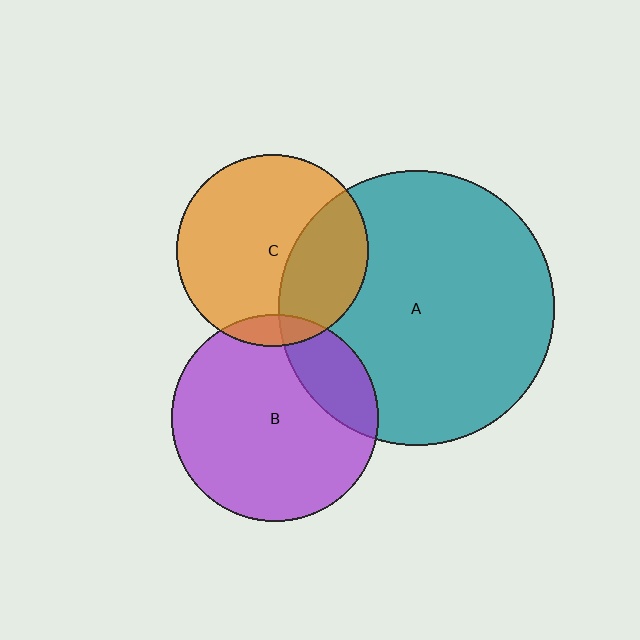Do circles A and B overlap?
Yes.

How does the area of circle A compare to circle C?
Approximately 2.1 times.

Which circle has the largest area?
Circle A (teal).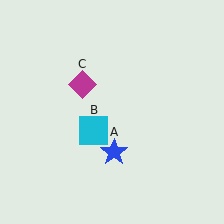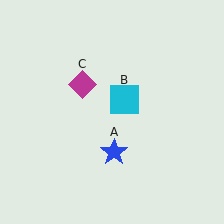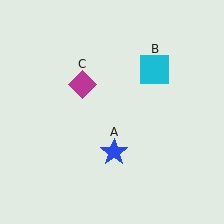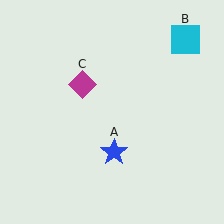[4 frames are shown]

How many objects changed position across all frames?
1 object changed position: cyan square (object B).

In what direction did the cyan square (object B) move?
The cyan square (object B) moved up and to the right.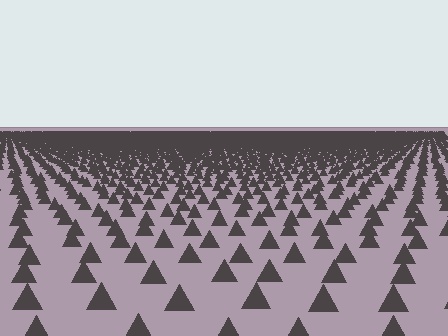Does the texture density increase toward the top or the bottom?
Density increases toward the top.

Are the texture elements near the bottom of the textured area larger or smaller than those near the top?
Larger. Near the bottom, elements are closer to the viewer and appear at a bigger on-screen size.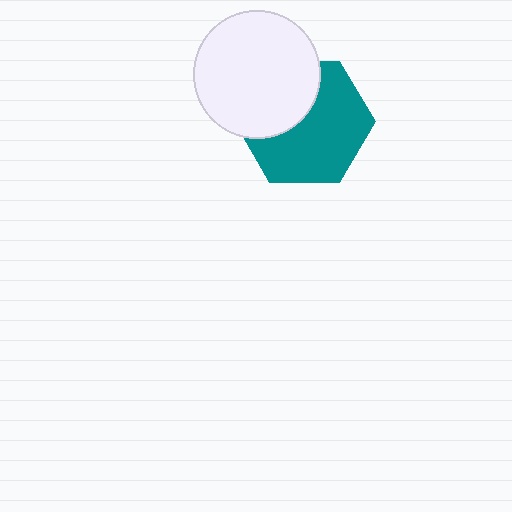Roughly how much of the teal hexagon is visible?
About half of it is visible (roughly 64%).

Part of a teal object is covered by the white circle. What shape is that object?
It is a hexagon.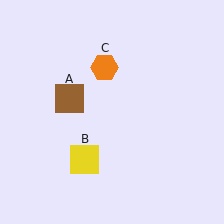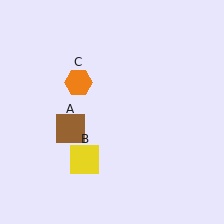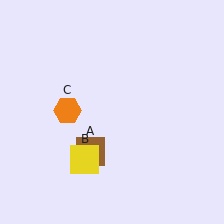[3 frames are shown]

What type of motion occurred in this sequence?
The brown square (object A), orange hexagon (object C) rotated counterclockwise around the center of the scene.